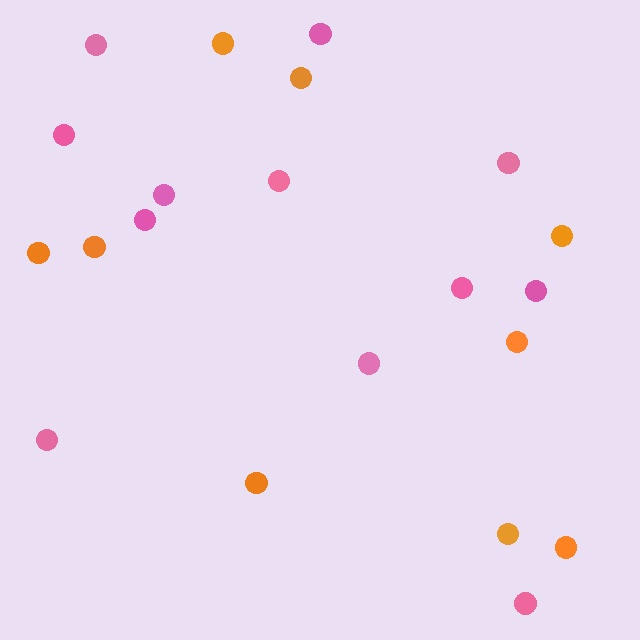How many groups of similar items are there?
There are 2 groups: one group of orange circles (9) and one group of pink circles (12).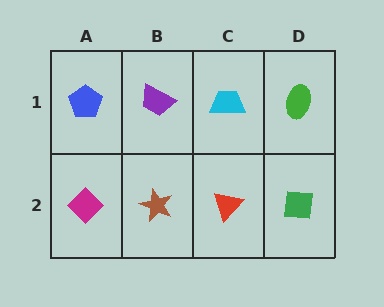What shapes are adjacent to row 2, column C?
A cyan trapezoid (row 1, column C), a brown star (row 2, column B), a green square (row 2, column D).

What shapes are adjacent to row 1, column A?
A magenta diamond (row 2, column A), a purple trapezoid (row 1, column B).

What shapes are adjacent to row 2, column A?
A blue pentagon (row 1, column A), a brown star (row 2, column B).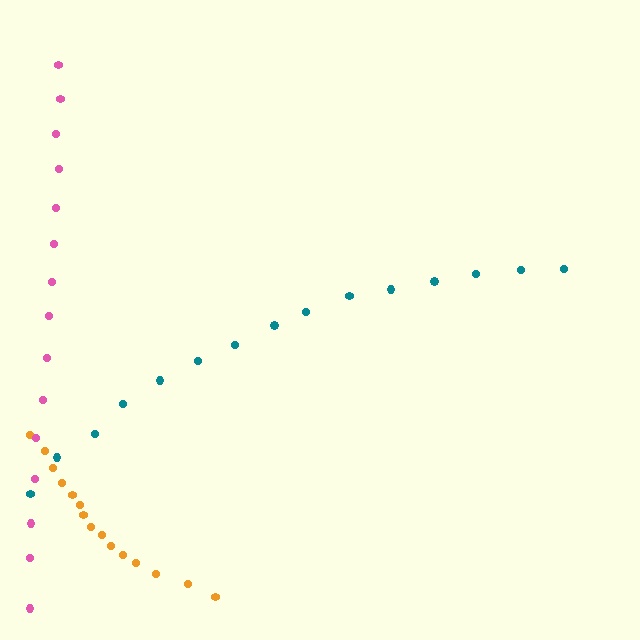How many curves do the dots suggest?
There are 3 distinct paths.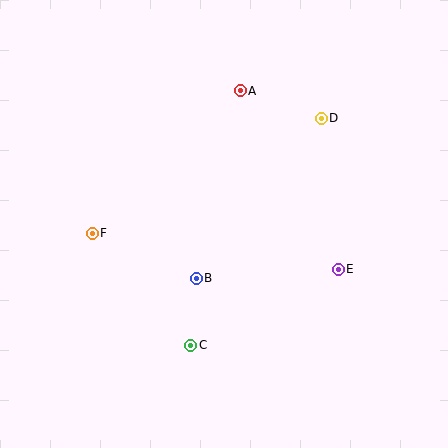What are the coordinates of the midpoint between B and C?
The midpoint between B and C is at (193, 312).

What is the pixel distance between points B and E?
The distance between B and E is 142 pixels.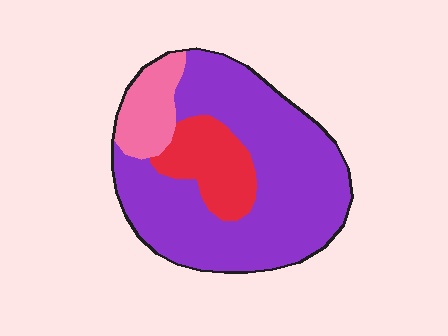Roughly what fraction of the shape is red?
Red covers around 15% of the shape.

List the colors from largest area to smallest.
From largest to smallest: purple, red, pink.